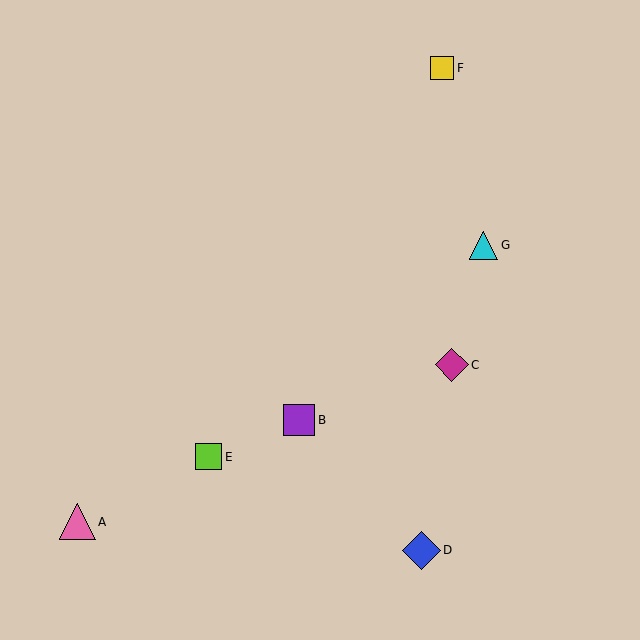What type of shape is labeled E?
Shape E is a lime square.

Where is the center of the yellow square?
The center of the yellow square is at (442, 68).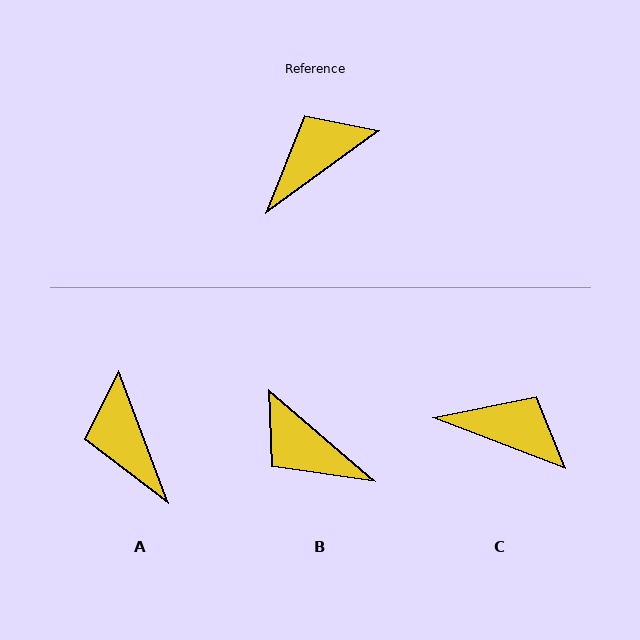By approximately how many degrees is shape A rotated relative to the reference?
Approximately 75 degrees counter-clockwise.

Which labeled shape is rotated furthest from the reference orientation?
B, about 103 degrees away.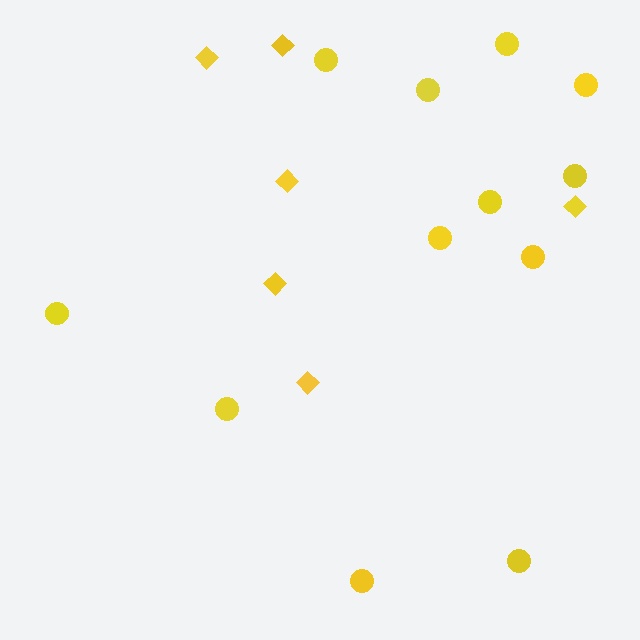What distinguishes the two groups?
There are 2 groups: one group of circles (12) and one group of diamonds (6).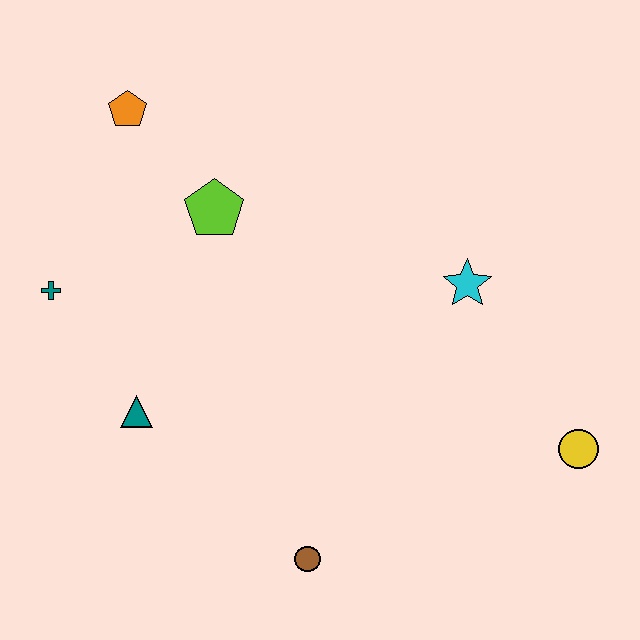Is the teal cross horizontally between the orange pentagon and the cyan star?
No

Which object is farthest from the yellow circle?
The orange pentagon is farthest from the yellow circle.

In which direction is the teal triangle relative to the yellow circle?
The teal triangle is to the left of the yellow circle.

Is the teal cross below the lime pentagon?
Yes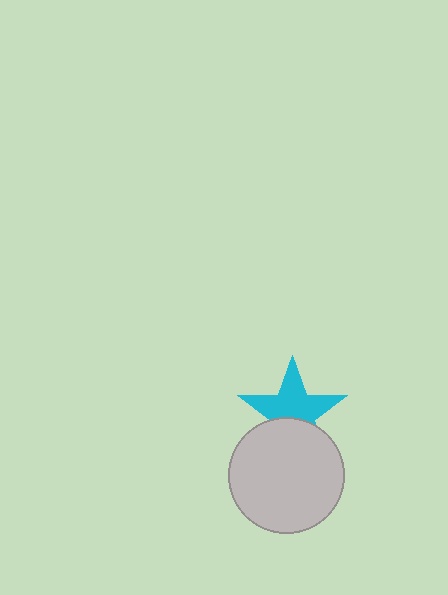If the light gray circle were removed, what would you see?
You would see the complete cyan star.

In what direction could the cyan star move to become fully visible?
The cyan star could move up. That would shift it out from behind the light gray circle entirely.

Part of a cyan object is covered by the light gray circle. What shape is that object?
It is a star.